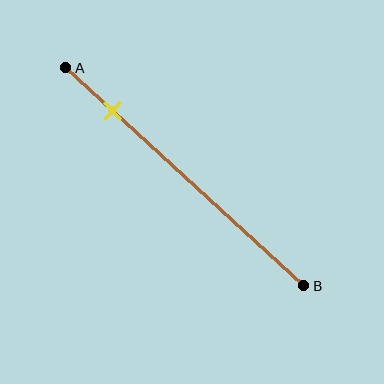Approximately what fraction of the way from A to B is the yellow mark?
The yellow mark is approximately 20% of the way from A to B.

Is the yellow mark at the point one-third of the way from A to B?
No, the mark is at about 20% from A, not at the 33% one-third point.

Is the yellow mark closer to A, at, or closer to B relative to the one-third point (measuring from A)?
The yellow mark is closer to point A than the one-third point of segment AB.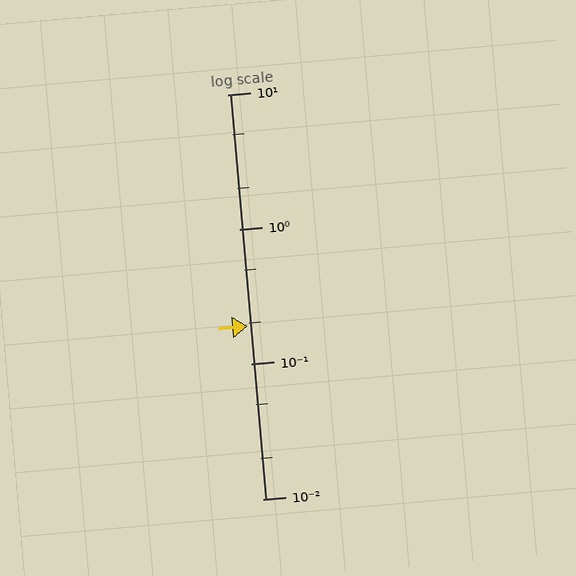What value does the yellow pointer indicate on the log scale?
The pointer indicates approximately 0.19.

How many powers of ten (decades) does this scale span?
The scale spans 3 decades, from 0.01 to 10.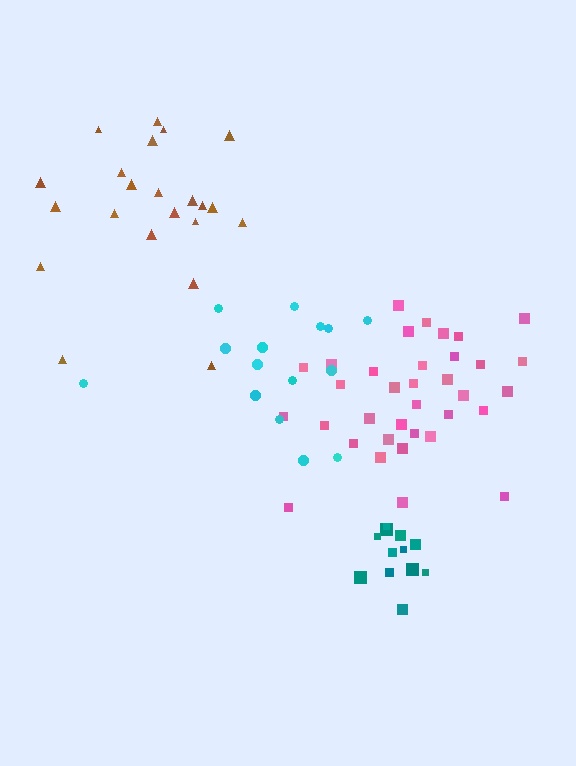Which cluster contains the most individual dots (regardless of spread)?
Pink (35).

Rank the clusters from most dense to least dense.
teal, pink, brown, cyan.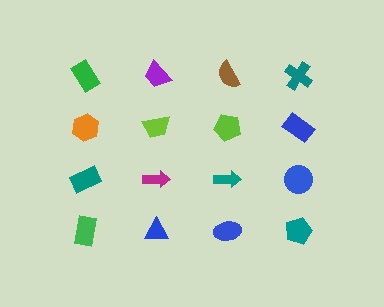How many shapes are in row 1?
4 shapes.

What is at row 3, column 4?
A blue circle.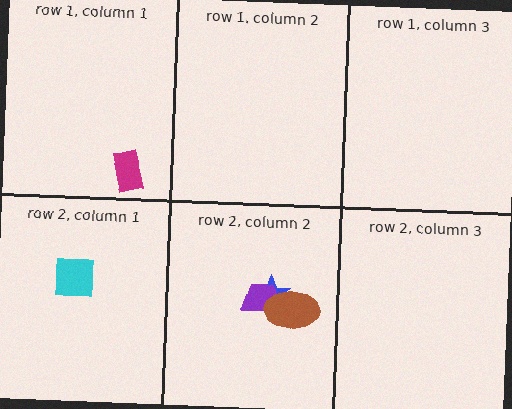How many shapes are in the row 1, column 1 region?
1.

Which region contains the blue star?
The row 2, column 2 region.